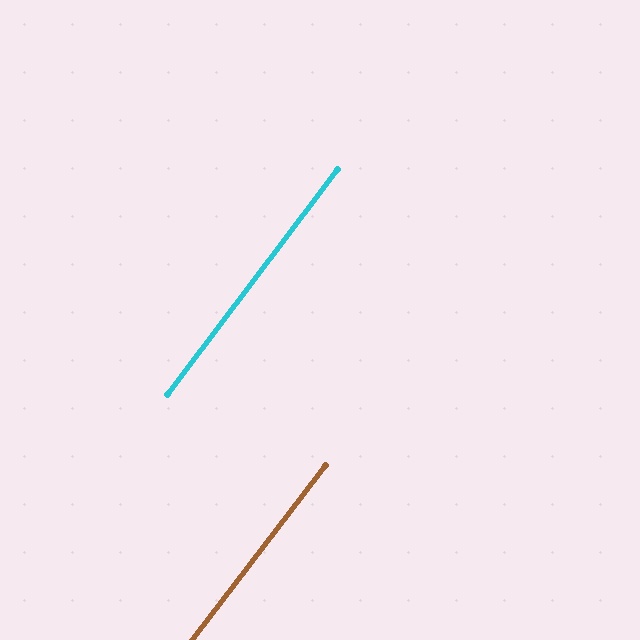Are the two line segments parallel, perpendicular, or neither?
Parallel — their directions differ by only 0.0°.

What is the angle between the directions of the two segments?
Approximately 0 degrees.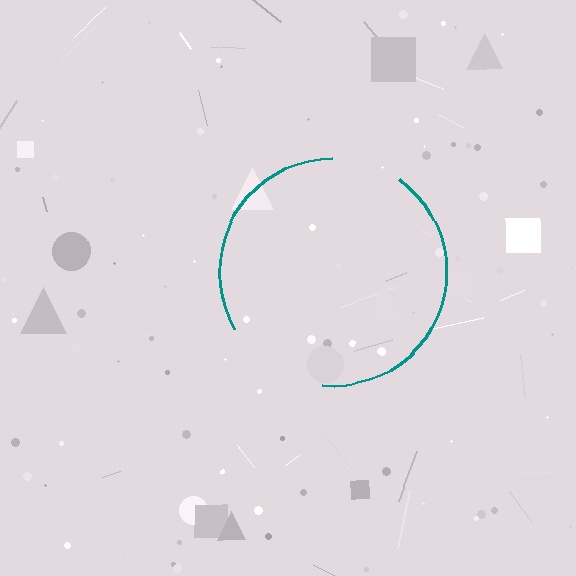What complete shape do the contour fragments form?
The contour fragments form a circle.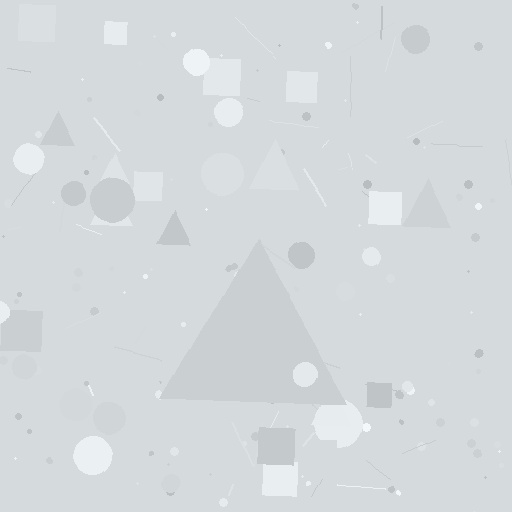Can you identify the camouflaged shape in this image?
The camouflaged shape is a triangle.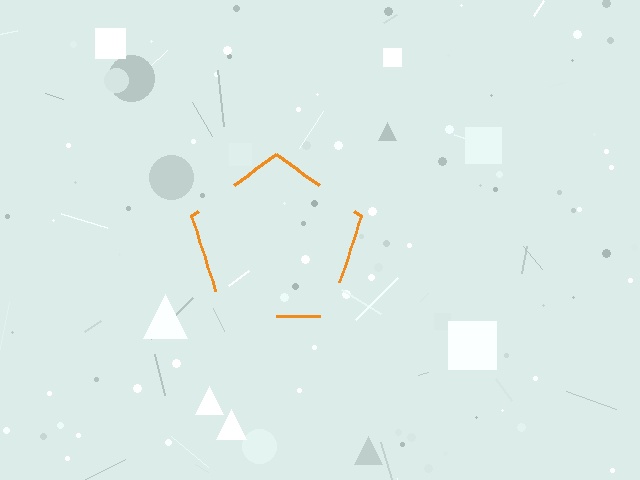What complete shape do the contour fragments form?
The contour fragments form a pentagon.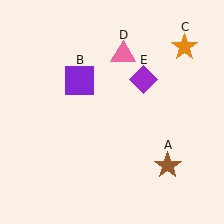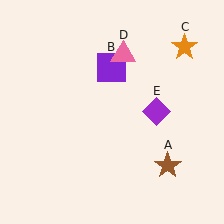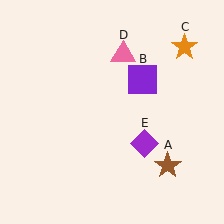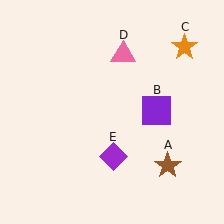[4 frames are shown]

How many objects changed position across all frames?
2 objects changed position: purple square (object B), purple diamond (object E).